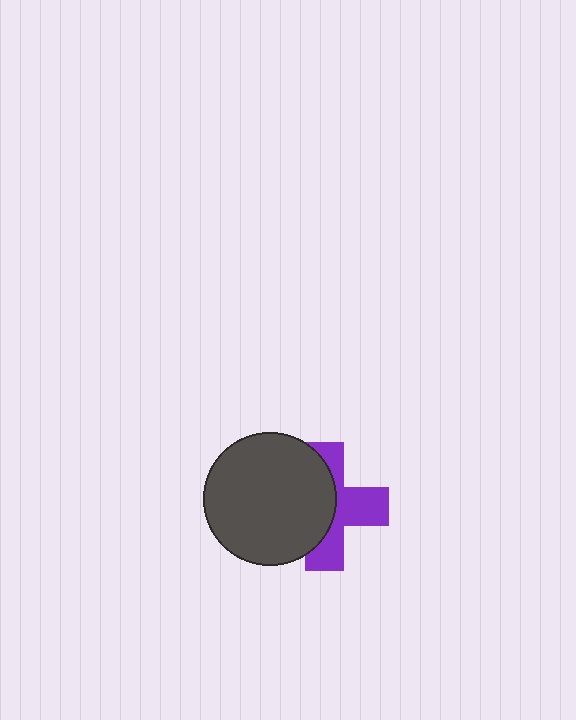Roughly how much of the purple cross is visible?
About half of it is visible (roughly 49%).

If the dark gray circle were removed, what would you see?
You would see the complete purple cross.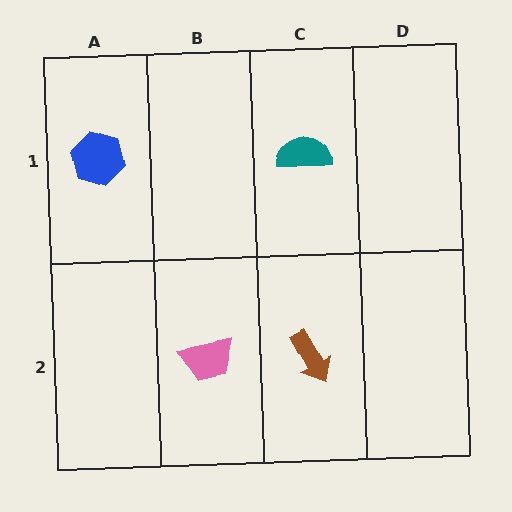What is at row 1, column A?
A blue hexagon.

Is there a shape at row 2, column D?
No, that cell is empty.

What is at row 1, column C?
A teal semicircle.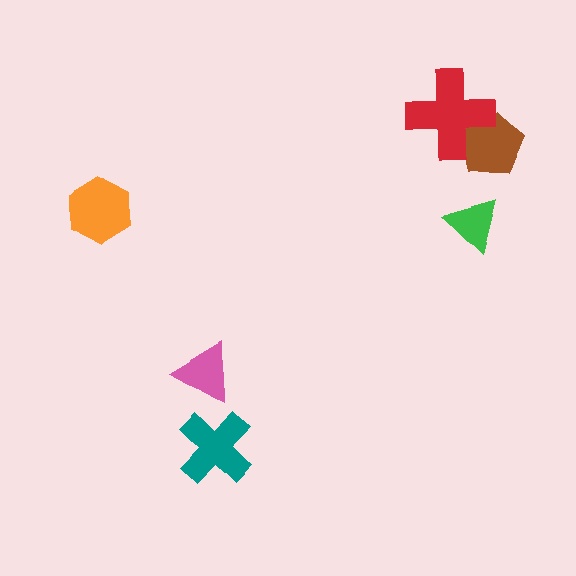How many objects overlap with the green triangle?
0 objects overlap with the green triangle.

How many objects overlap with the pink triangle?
0 objects overlap with the pink triangle.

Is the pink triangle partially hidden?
No, no other shape covers it.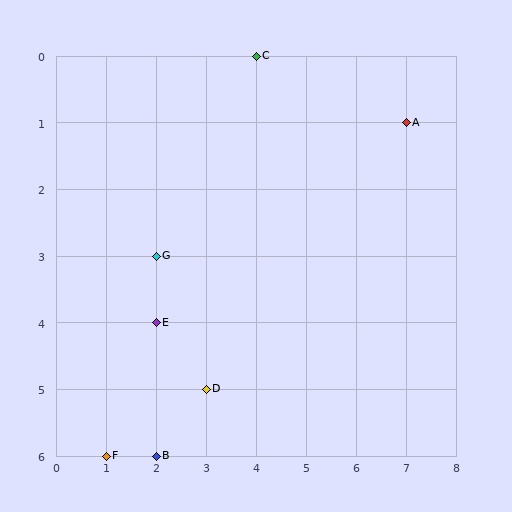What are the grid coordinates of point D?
Point D is at grid coordinates (3, 5).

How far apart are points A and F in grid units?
Points A and F are 6 columns and 5 rows apart (about 7.8 grid units diagonally).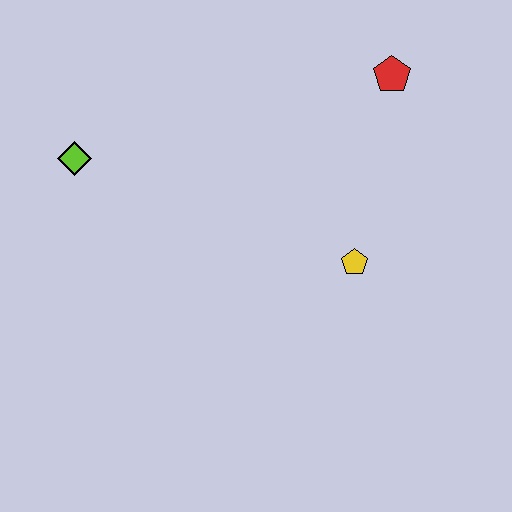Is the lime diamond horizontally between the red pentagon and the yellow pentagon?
No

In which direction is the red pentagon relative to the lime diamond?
The red pentagon is to the right of the lime diamond.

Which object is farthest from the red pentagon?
The lime diamond is farthest from the red pentagon.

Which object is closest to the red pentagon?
The yellow pentagon is closest to the red pentagon.